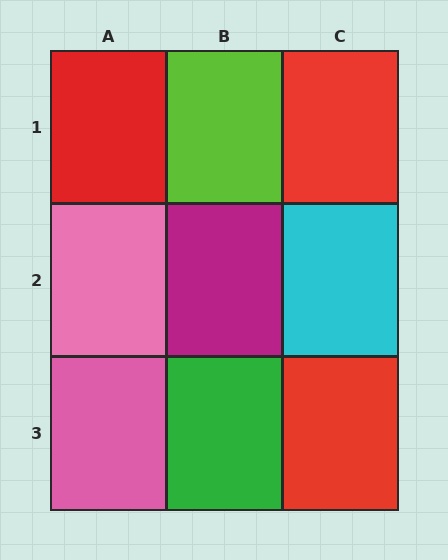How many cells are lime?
1 cell is lime.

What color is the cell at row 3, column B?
Green.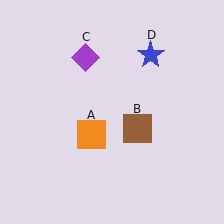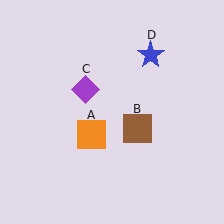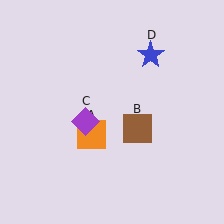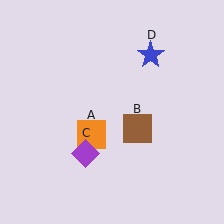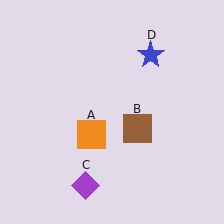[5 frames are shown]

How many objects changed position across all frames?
1 object changed position: purple diamond (object C).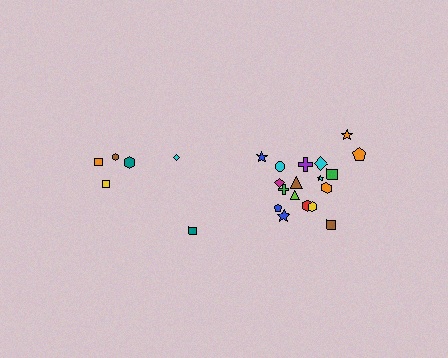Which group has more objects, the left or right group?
The right group.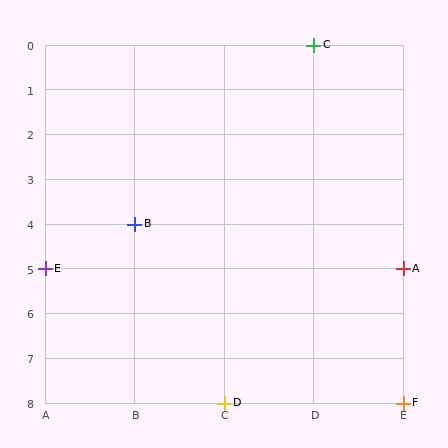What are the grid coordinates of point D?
Point D is at grid coordinates (C, 8).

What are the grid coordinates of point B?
Point B is at grid coordinates (B, 4).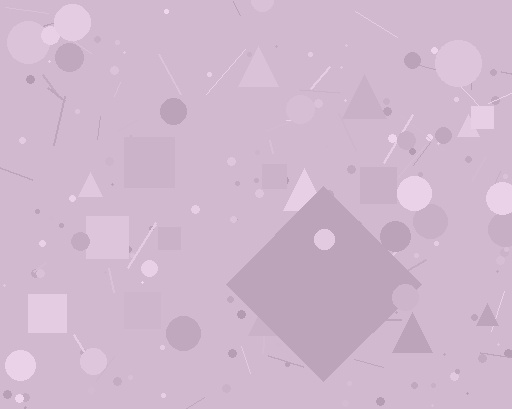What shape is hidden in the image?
A diamond is hidden in the image.